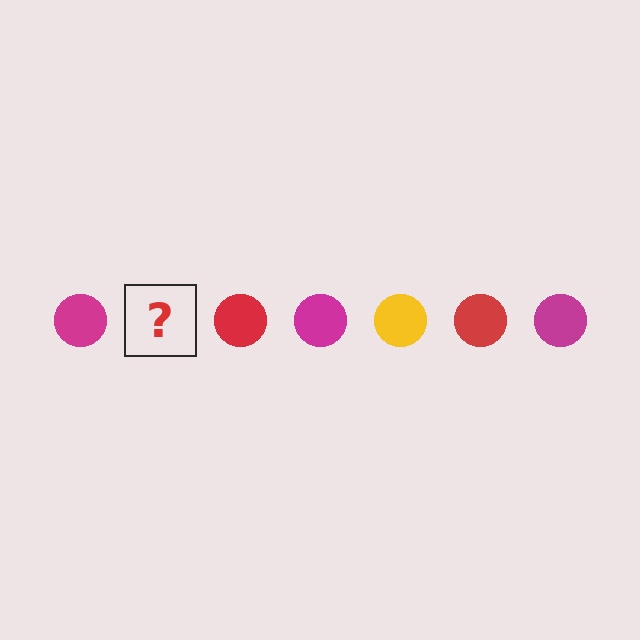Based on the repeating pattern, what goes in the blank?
The blank should be a yellow circle.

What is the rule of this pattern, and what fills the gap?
The rule is that the pattern cycles through magenta, yellow, red circles. The gap should be filled with a yellow circle.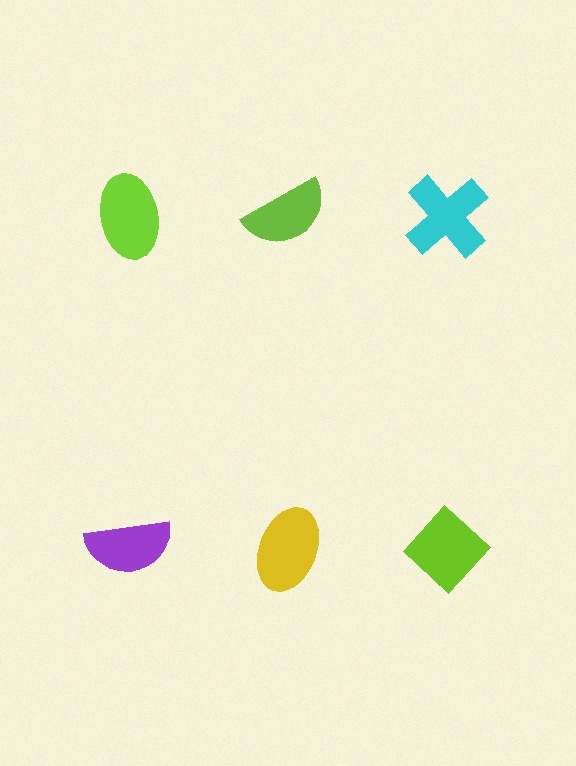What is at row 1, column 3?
A cyan cross.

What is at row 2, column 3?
A lime diamond.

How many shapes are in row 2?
3 shapes.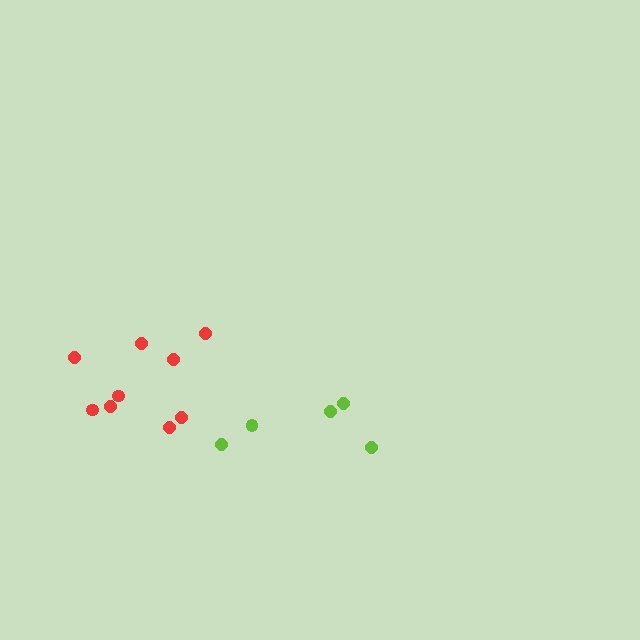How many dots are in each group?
Group 1: 5 dots, Group 2: 9 dots (14 total).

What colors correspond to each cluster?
The clusters are colored: lime, red.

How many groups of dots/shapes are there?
There are 2 groups.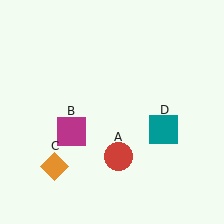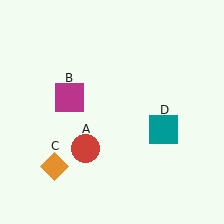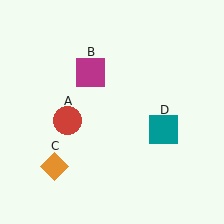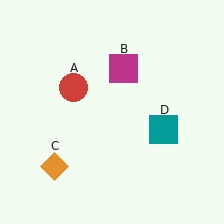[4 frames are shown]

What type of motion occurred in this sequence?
The red circle (object A), magenta square (object B) rotated clockwise around the center of the scene.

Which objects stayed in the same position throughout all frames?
Orange diamond (object C) and teal square (object D) remained stationary.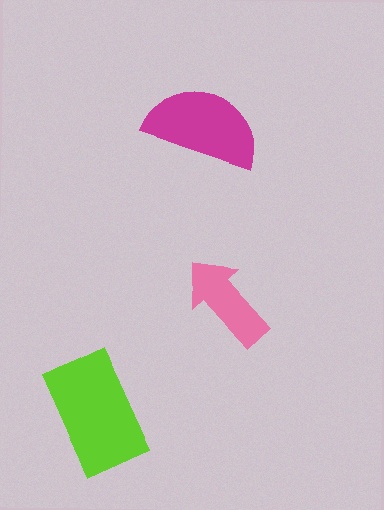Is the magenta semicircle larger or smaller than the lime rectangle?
Smaller.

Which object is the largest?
The lime rectangle.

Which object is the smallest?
The pink arrow.